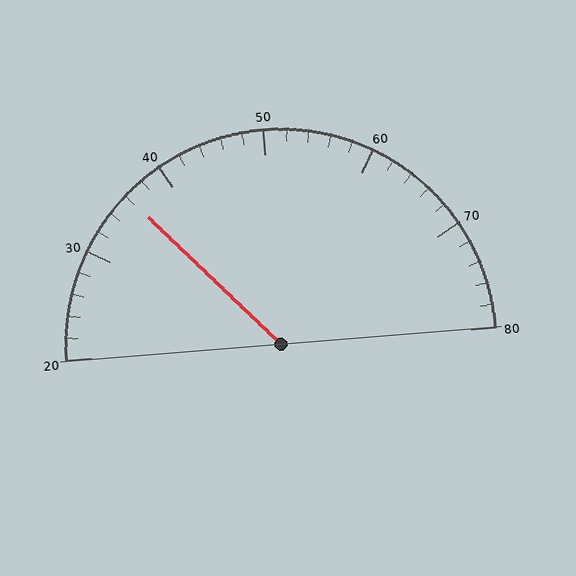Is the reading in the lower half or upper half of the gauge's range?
The reading is in the lower half of the range (20 to 80).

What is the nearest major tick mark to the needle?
The nearest major tick mark is 40.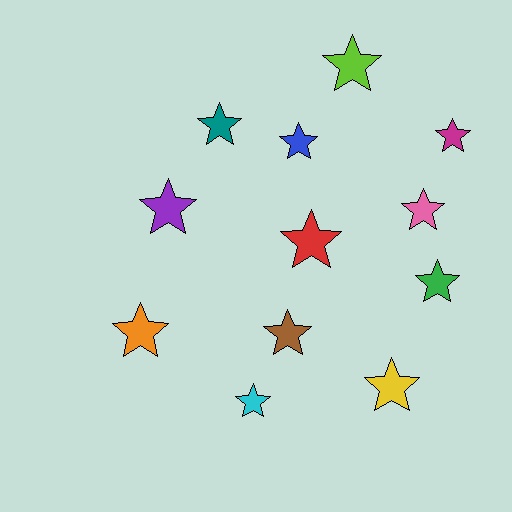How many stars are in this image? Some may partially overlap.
There are 12 stars.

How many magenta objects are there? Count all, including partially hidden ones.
There is 1 magenta object.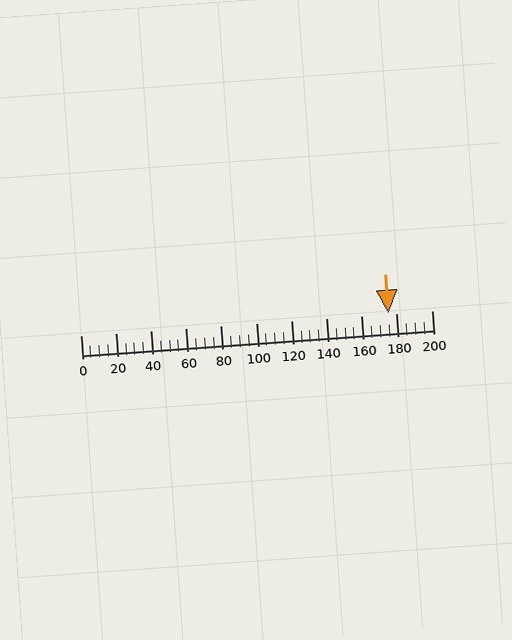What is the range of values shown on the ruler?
The ruler shows values from 0 to 200.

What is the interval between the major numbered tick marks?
The major tick marks are spaced 20 units apart.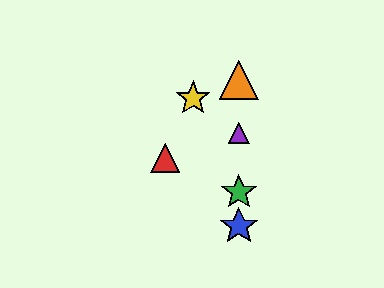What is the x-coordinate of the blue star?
The blue star is at x≈239.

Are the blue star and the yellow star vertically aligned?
No, the blue star is at x≈239 and the yellow star is at x≈193.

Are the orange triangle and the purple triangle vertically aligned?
Yes, both are at x≈239.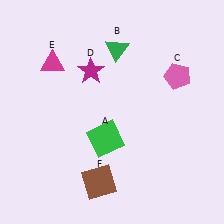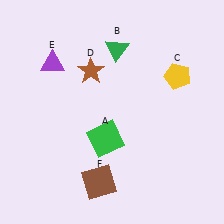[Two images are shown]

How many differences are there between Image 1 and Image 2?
There are 3 differences between the two images.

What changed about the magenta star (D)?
In Image 1, D is magenta. In Image 2, it changed to brown.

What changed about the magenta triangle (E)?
In Image 1, E is magenta. In Image 2, it changed to purple.